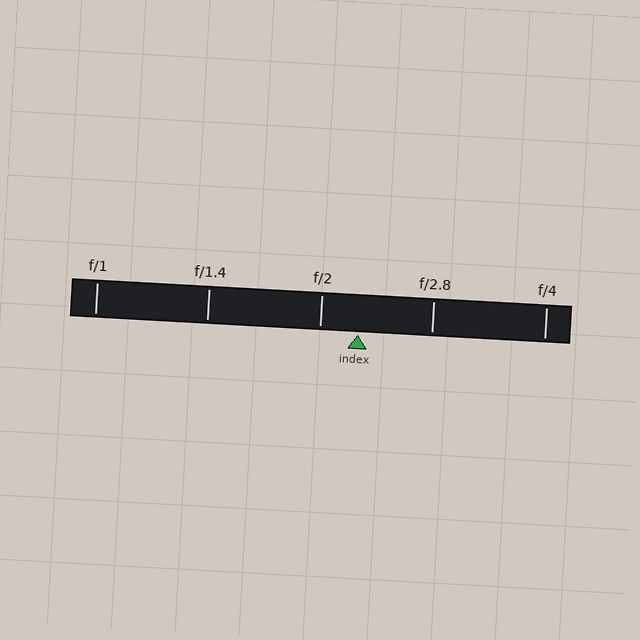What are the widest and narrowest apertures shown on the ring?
The widest aperture shown is f/1 and the narrowest is f/4.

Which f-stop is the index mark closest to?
The index mark is closest to f/2.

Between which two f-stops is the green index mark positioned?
The index mark is between f/2 and f/2.8.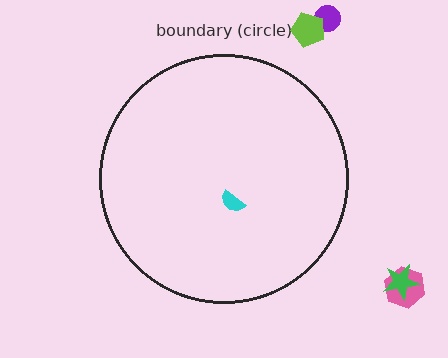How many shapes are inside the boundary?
1 inside, 4 outside.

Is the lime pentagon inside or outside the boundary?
Outside.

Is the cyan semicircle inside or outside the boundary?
Inside.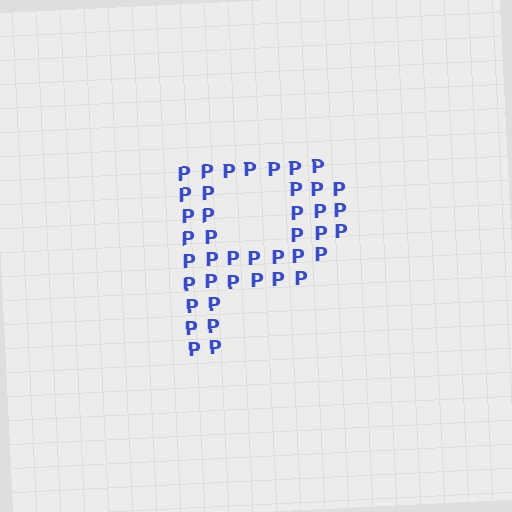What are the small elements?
The small elements are letter P's.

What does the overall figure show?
The overall figure shows the letter P.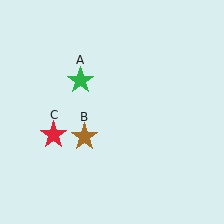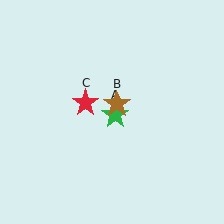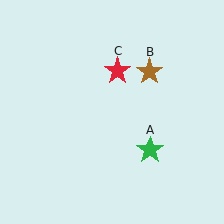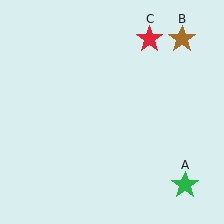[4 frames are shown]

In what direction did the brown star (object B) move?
The brown star (object B) moved up and to the right.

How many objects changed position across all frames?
3 objects changed position: green star (object A), brown star (object B), red star (object C).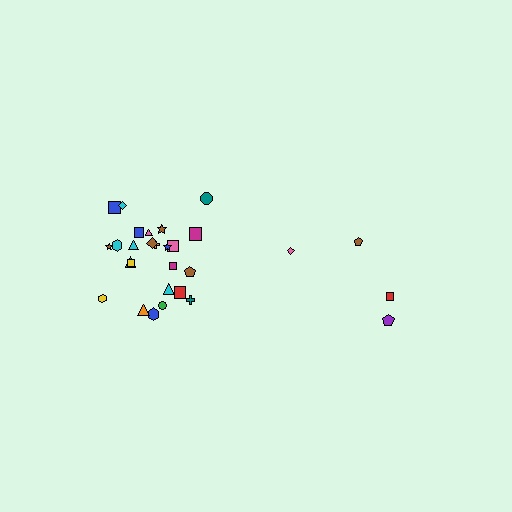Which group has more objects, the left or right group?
The left group.